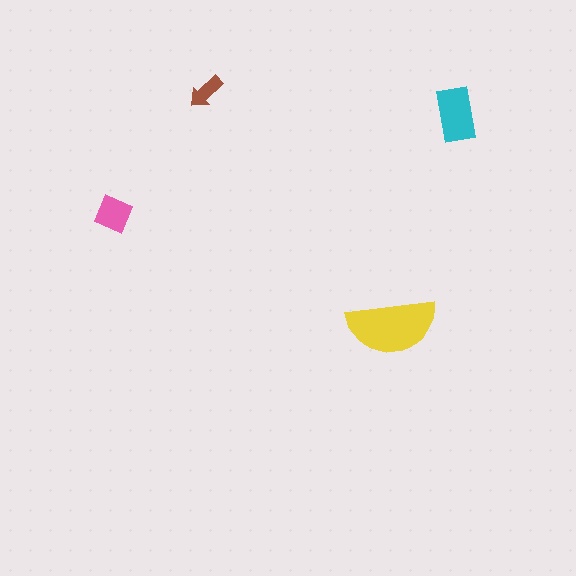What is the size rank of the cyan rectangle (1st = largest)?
2nd.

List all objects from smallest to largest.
The brown arrow, the pink square, the cyan rectangle, the yellow semicircle.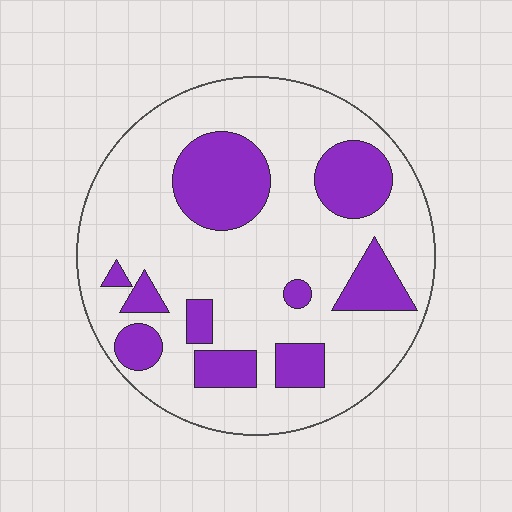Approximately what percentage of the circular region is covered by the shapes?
Approximately 25%.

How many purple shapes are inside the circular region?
10.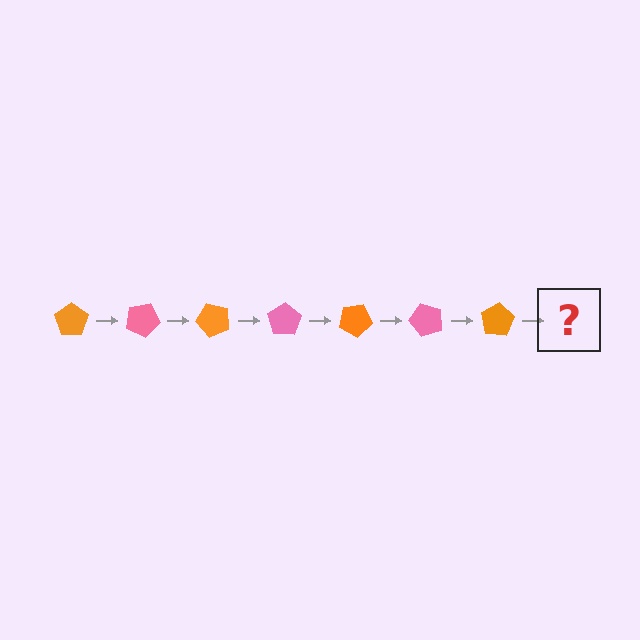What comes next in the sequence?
The next element should be a pink pentagon, rotated 175 degrees from the start.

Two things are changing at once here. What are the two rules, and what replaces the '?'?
The two rules are that it rotates 25 degrees each step and the color cycles through orange and pink. The '?' should be a pink pentagon, rotated 175 degrees from the start.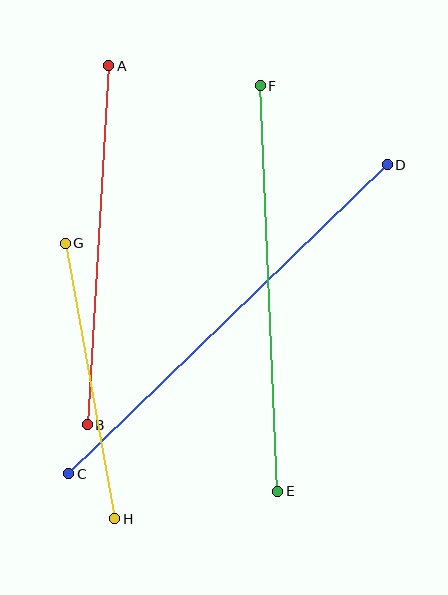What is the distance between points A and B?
The distance is approximately 360 pixels.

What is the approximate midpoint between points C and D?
The midpoint is at approximately (228, 319) pixels.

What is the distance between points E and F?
The distance is approximately 406 pixels.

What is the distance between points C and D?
The distance is approximately 444 pixels.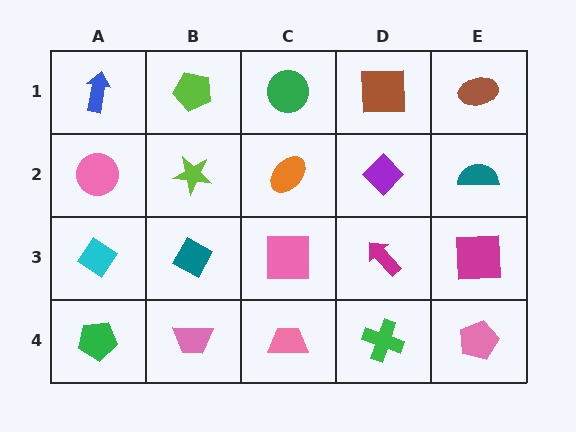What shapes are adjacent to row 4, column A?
A cyan diamond (row 3, column A), a pink trapezoid (row 4, column B).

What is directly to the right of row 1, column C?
A brown square.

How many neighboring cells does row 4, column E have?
2.